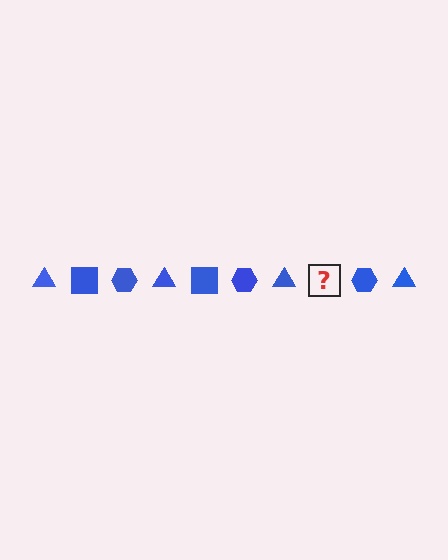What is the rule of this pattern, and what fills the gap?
The rule is that the pattern cycles through triangle, square, hexagon shapes in blue. The gap should be filled with a blue square.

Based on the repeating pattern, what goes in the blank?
The blank should be a blue square.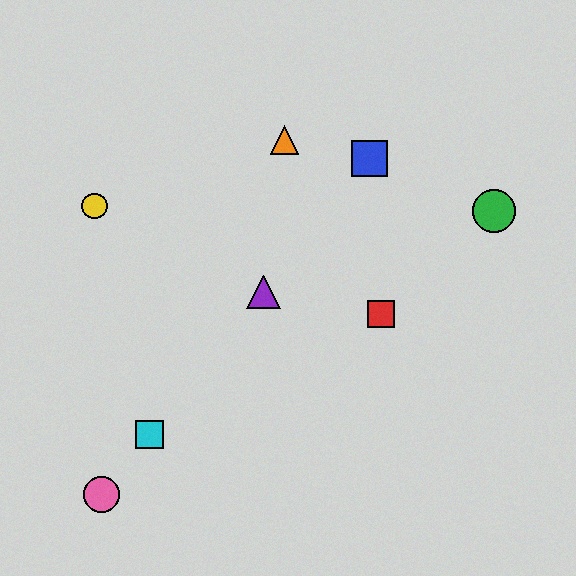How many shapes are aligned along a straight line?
4 shapes (the blue square, the purple triangle, the cyan square, the pink circle) are aligned along a straight line.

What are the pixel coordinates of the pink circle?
The pink circle is at (101, 495).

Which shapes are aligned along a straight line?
The blue square, the purple triangle, the cyan square, the pink circle are aligned along a straight line.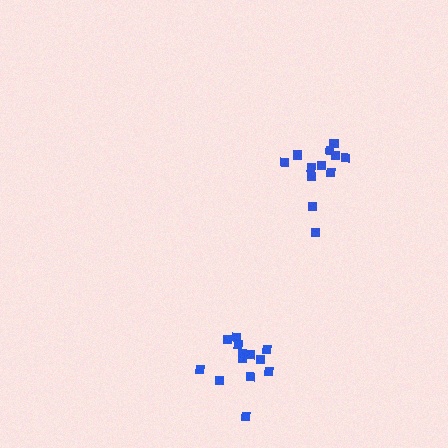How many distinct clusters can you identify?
There are 2 distinct clusters.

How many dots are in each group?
Group 1: 12 dots, Group 2: 13 dots (25 total).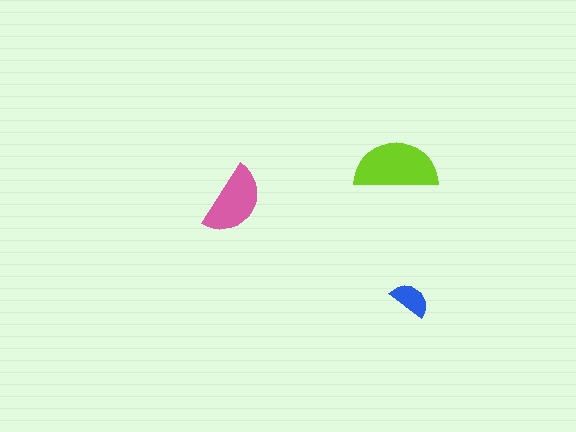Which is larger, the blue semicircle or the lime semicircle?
The lime one.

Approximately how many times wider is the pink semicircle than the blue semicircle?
About 2 times wider.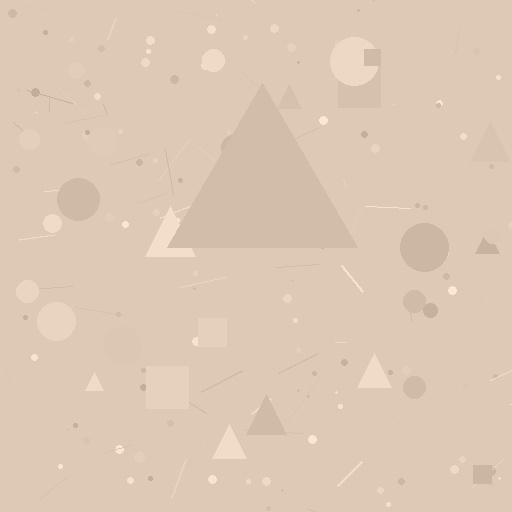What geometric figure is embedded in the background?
A triangle is embedded in the background.